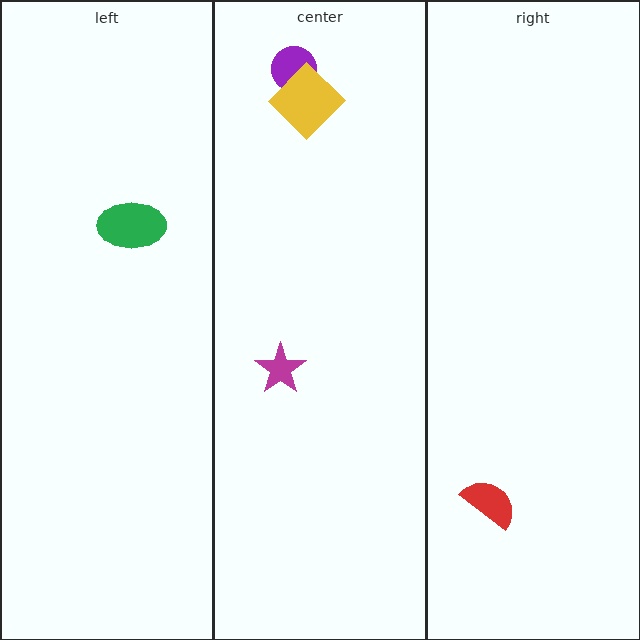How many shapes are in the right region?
1.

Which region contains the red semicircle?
The right region.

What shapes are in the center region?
The purple circle, the magenta star, the yellow diamond.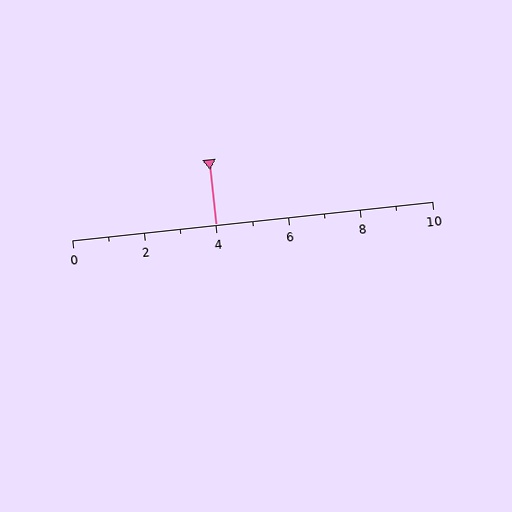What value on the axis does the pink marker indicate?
The marker indicates approximately 4.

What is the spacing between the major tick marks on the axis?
The major ticks are spaced 2 apart.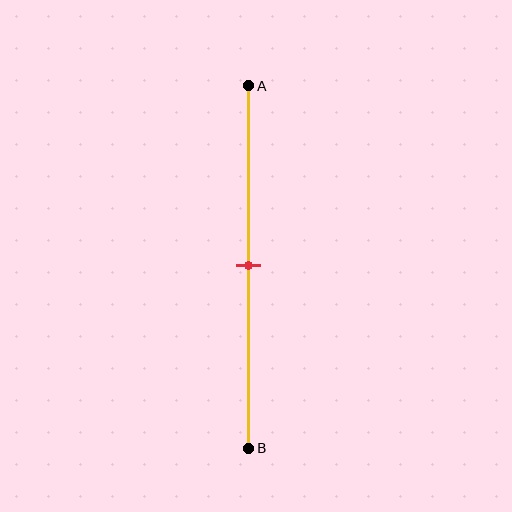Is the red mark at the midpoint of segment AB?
Yes, the mark is approximately at the midpoint.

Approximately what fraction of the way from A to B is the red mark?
The red mark is approximately 50% of the way from A to B.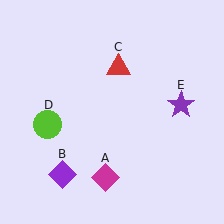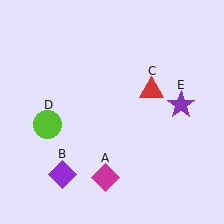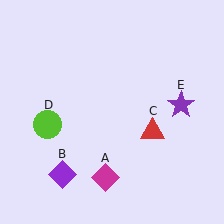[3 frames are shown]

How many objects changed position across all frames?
1 object changed position: red triangle (object C).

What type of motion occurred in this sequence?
The red triangle (object C) rotated clockwise around the center of the scene.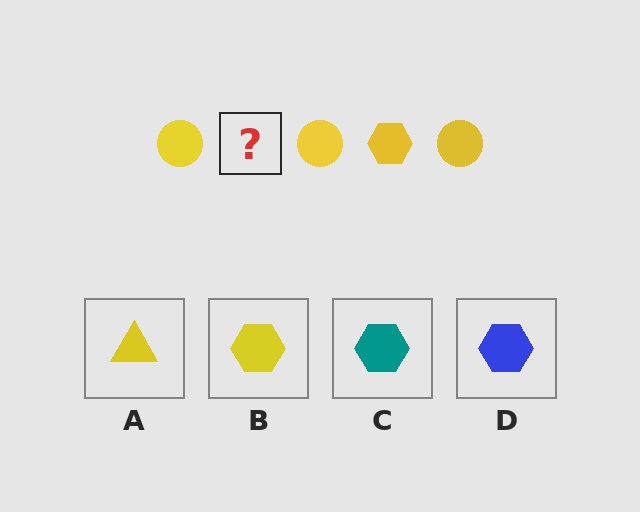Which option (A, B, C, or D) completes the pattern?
B.